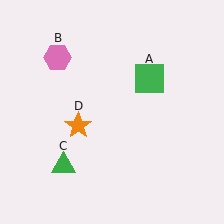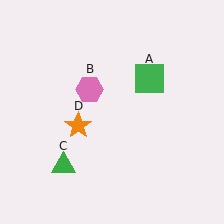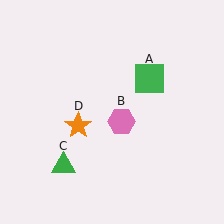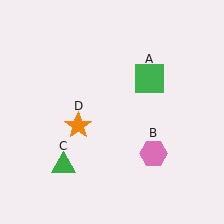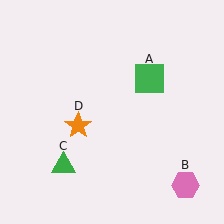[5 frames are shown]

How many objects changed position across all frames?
1 object changed position: pink hexagon (object B).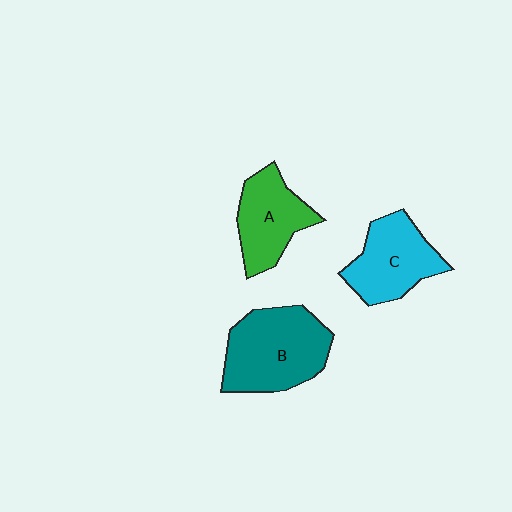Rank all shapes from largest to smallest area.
From largest to smallest: B (teal), C (cyan), A (green).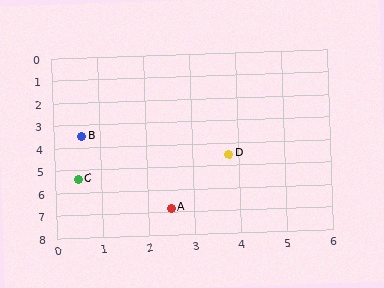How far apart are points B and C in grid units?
Points B and C are about 1.9 grid units apart.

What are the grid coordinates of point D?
Point D is at approximately (3.8, 4.5).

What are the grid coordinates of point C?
Point C is at approximately (0.5, 5.4).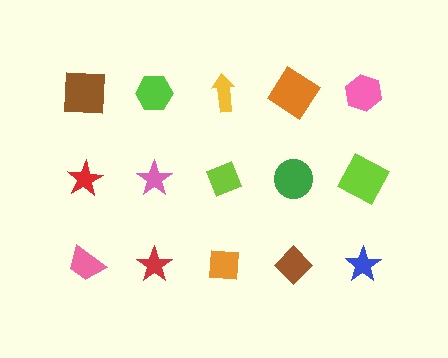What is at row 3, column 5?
A blue star.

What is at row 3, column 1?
A pink trapezoid.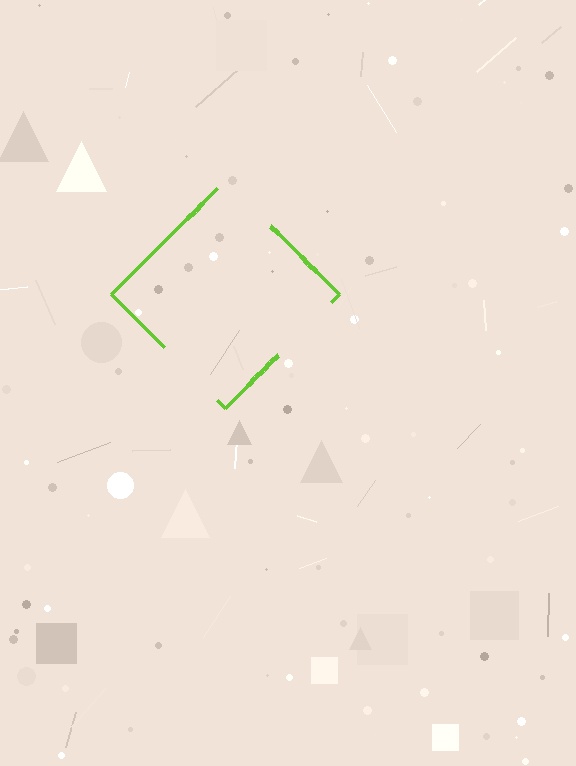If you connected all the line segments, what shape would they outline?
They would outline a diamond.